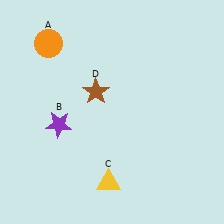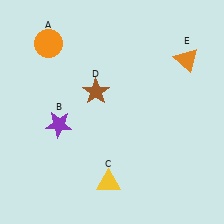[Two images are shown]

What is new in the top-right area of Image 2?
An orange triangle (E) was added in the top-right area of Image 2.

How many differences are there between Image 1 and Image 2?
There is 1 difference between the two images.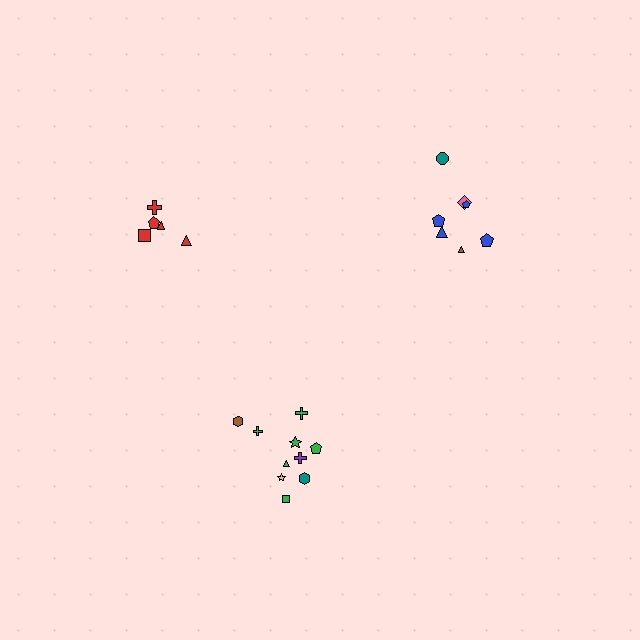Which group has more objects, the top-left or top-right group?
The top-right group.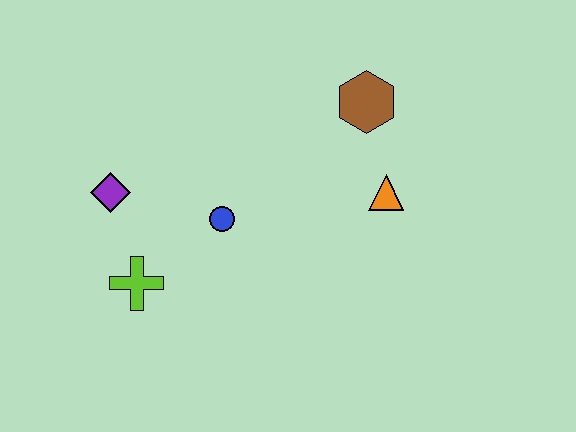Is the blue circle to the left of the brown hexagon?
Yes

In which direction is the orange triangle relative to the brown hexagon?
The orange triangle is below the brown hexagon.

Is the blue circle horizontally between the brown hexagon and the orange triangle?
No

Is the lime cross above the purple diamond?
No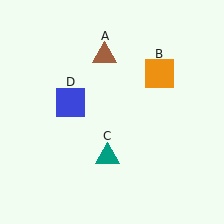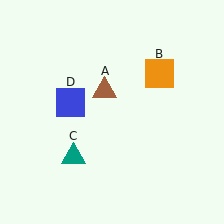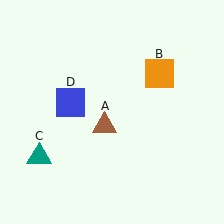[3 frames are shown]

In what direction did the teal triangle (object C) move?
The teal triangle (object C) moved left.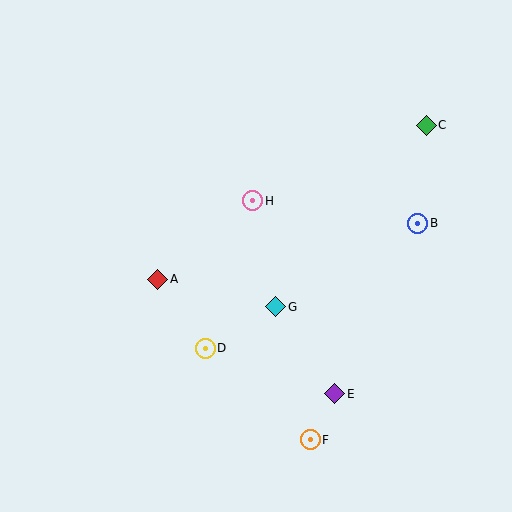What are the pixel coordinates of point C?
Point C is at (426, 125).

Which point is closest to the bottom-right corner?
Point E is closest to the bottom-right corner.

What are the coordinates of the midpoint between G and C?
The midpoint between G and C is at (351, 216).